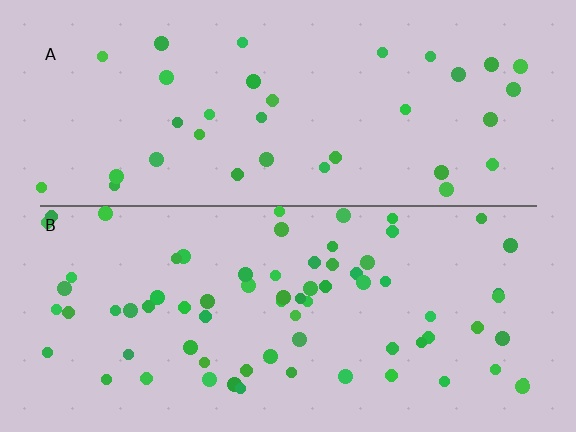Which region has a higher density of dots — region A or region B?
B (the bottom).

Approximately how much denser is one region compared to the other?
Approximately 2.1× — region B over region A.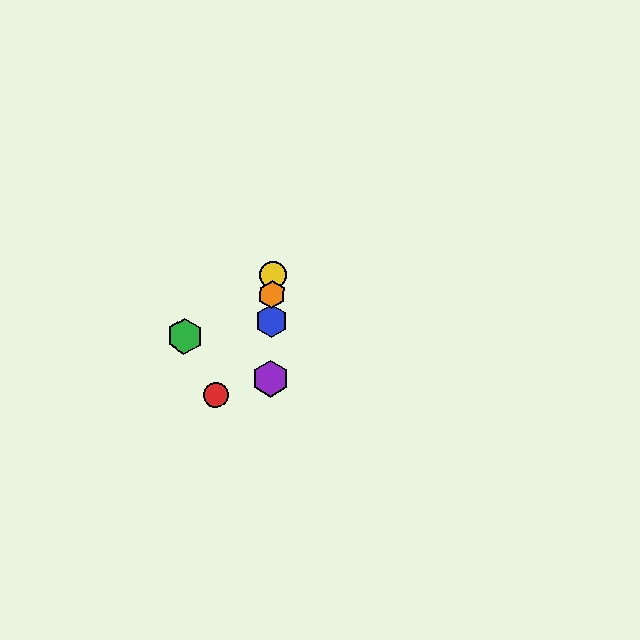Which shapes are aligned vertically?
The blue hexagon, the yellow circle, the purple hexagon, the orange hexagon are aligned vertically.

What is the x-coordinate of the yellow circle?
The yellow circle is at x≈272.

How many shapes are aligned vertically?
4 shapes (the blue hexagon, the yellow circle, the purple hexagon, the orange hexagon) are aligned vertically.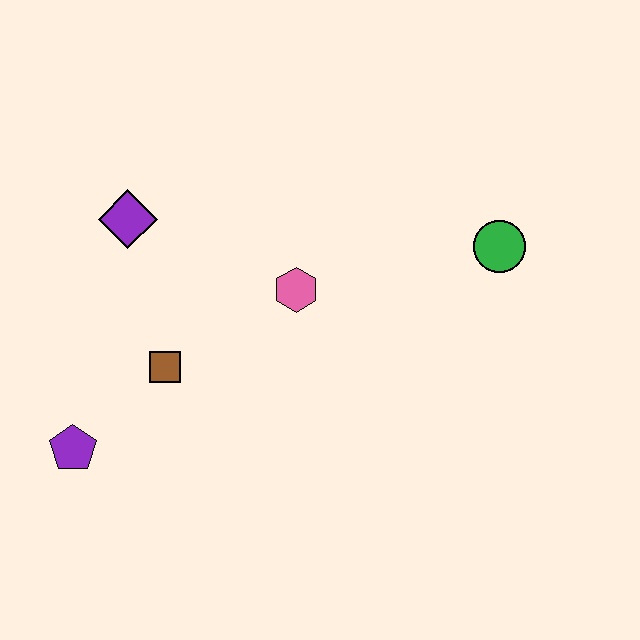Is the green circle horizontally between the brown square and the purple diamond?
No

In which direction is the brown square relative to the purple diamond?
The brown square is below the purple diamond.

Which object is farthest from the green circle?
The purple pentagon is farthest from the green circle.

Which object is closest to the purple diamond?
The brown square is closest to the purple diamond.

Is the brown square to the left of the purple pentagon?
No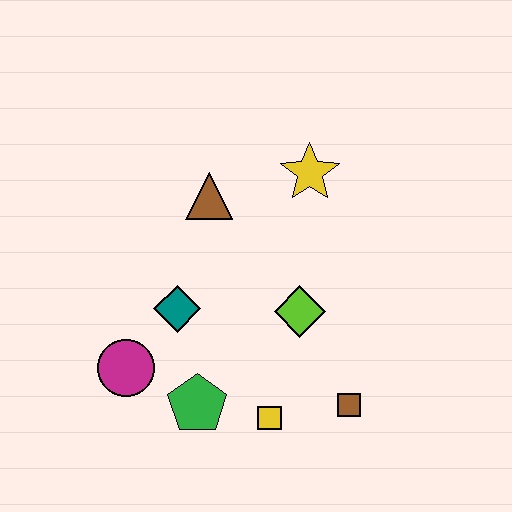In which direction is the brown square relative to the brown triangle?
The brown square is below the brown triangle.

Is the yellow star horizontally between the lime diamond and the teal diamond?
No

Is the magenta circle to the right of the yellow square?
No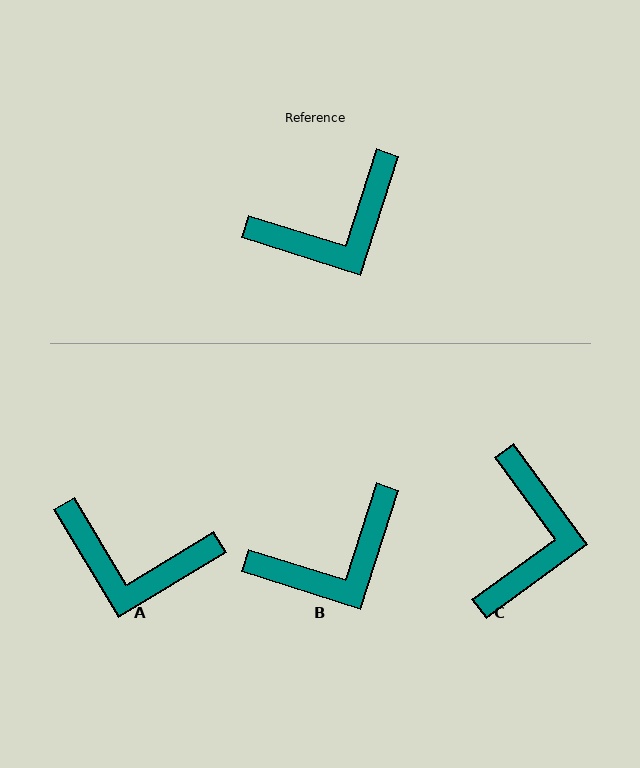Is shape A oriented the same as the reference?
No, it is off by about 41 degrees.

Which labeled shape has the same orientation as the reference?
B.